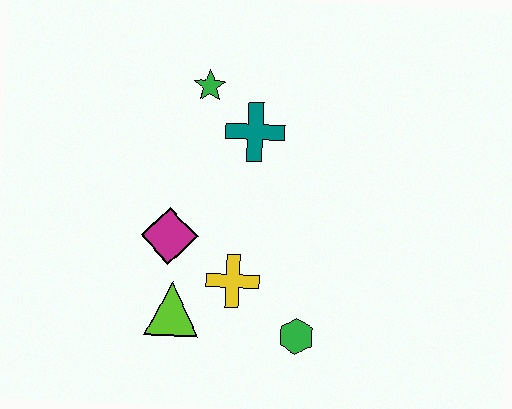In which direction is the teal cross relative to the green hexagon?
The teal cross is above the green hexagon.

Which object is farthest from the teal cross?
The green hexagon is farthest from the teal cross.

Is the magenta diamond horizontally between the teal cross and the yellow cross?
No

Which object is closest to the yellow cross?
The lime triangle is closest to the yellow cross.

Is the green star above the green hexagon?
Yes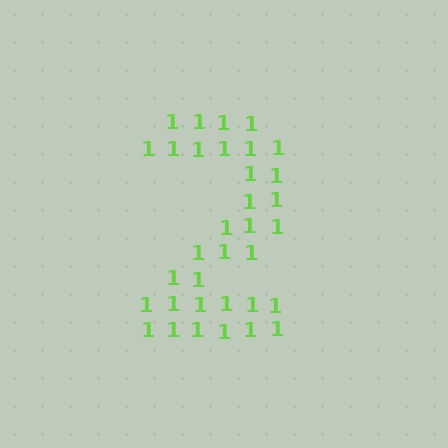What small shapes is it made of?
It is made of small digit 1's.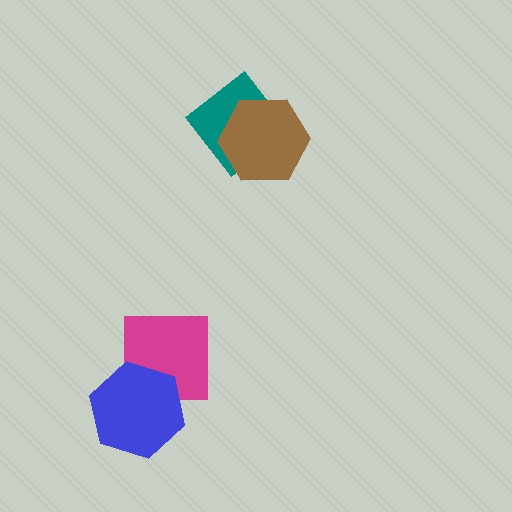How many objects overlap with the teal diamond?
1 object overlaps with the teal diamond.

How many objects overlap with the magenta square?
1 object overlaps with the magenta square.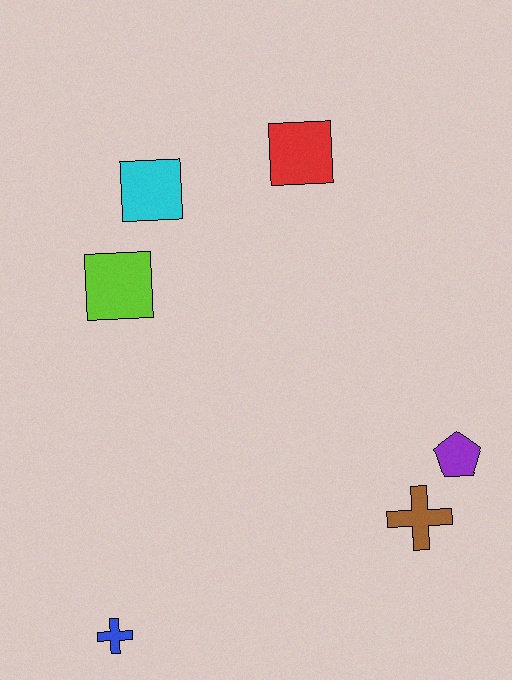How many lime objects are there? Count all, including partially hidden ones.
There is 1 lime object.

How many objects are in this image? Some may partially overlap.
There are 6 objects.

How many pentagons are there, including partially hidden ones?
There is 1 pentagon.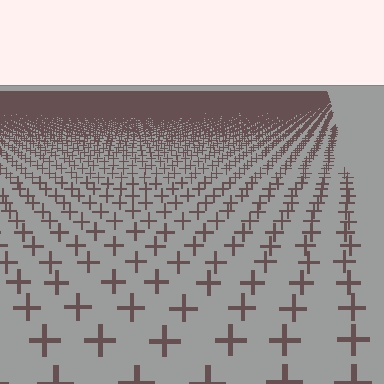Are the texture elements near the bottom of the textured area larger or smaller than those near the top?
Larger. Near the bottom, elements are closer to the viewer and appear at a bigger on-screen size.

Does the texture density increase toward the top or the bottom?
Density increases toward the top.